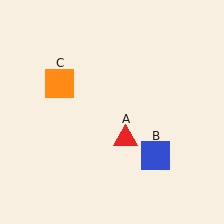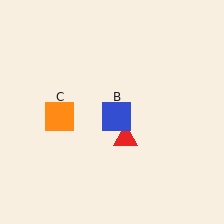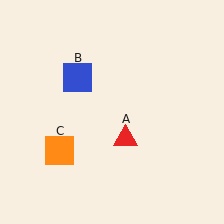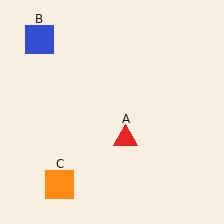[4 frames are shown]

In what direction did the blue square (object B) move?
The blue square (object B) moved up and to the left.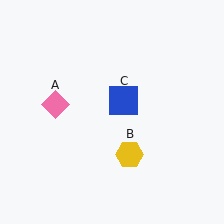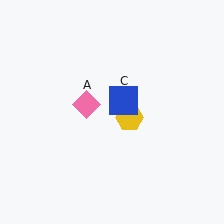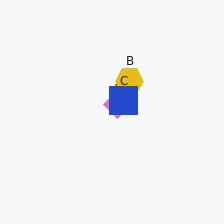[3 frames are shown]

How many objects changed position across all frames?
2 objects changed position: pink diamond (object A), yellow hexagon (object B).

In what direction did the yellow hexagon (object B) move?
The yellow hexagon (object B) moved up.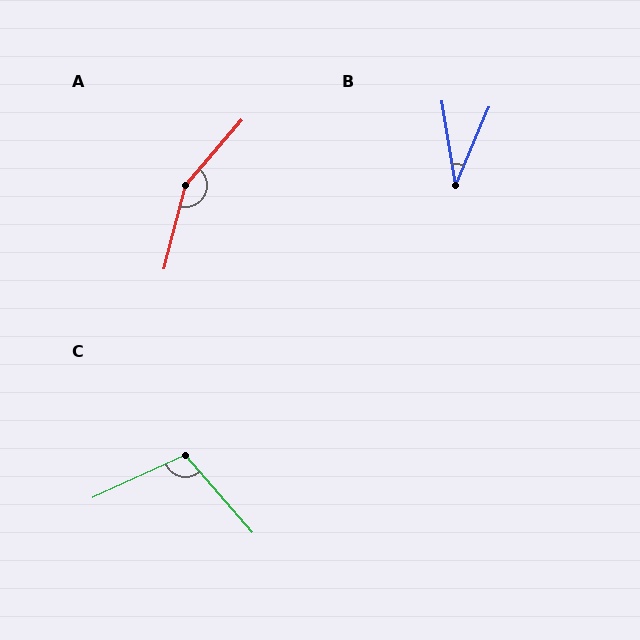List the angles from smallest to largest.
B (32°), C (106°), A (153°).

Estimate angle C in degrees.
Approximately 106 degrees.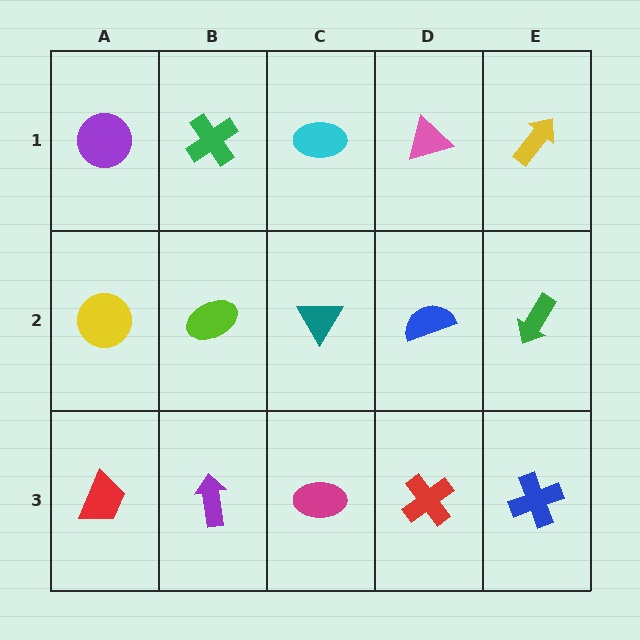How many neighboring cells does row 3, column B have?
3.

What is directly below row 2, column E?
A blue cross.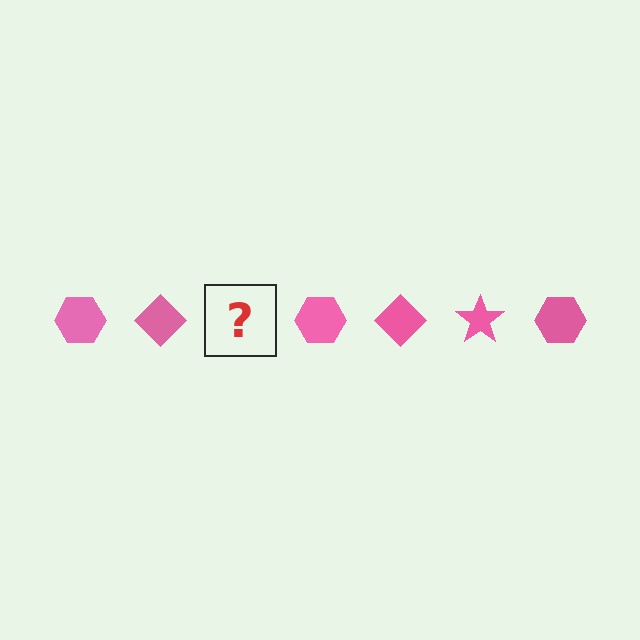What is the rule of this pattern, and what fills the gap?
The rule is that the pattern cycles through hexagon, diamond, star shapes in pink. The gap should be filled with a pink star.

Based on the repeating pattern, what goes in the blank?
The blank should be a pink star.